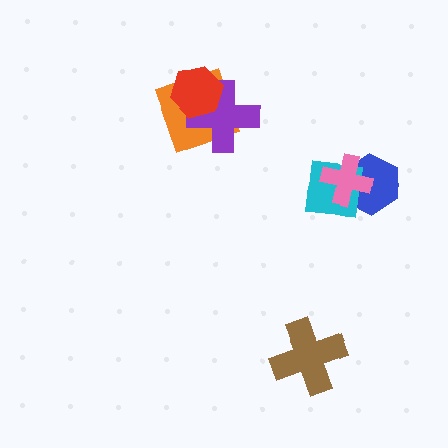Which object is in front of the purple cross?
The red hexagon is in front of the purple cross.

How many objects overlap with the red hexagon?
2 objects overlap with the red hexagon.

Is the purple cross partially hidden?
Yes, it is partially covered by another shape.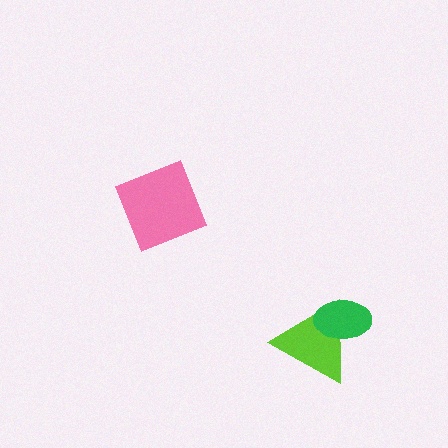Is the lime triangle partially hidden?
Yes, it is partially covered by another shape.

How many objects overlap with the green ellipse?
1 object overlaps with the green ellipse.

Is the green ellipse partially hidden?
No, no other shape covers it.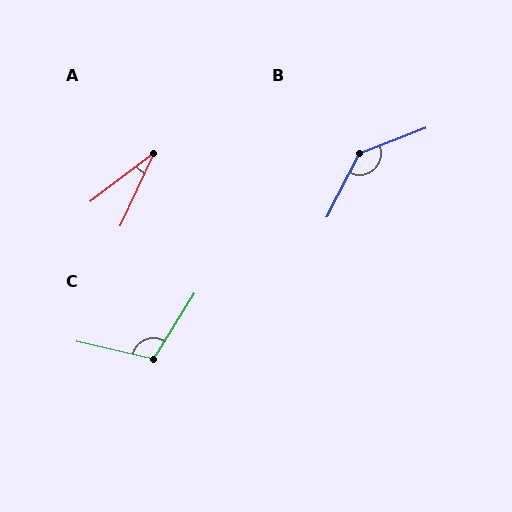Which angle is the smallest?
A, at approximately 28 degrees.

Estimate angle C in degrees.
Approximately 109 degrees.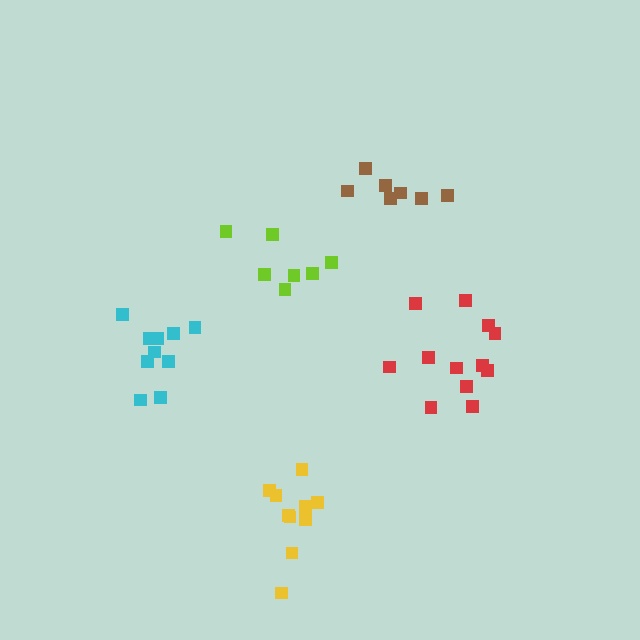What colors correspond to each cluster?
The clusters are colored: cyan, brown, yellow, red, lime.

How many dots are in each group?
Group 1: 10 dots, Group 2: 7 dots, Group 3: 10 dots, Group 4: 12 dots, Group 5: 7 dots (46 total).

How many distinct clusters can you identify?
There are 5 distinct clusters.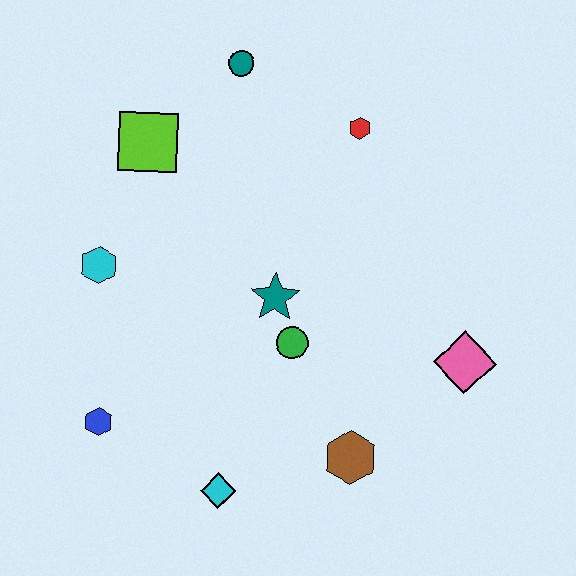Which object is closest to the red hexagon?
The teal circle is closest to the red hexagon.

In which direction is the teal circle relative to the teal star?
The teal circle is above the teal star.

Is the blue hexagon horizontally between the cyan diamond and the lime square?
No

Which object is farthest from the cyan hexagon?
The pink diamond is farthest from the cyan hexagon.